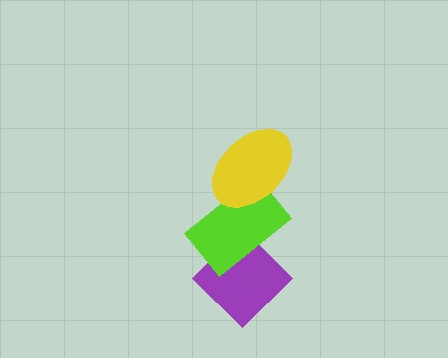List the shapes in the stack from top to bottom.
From top to bottom: the yellow ellipse, the lime rectangle, the purple diamond.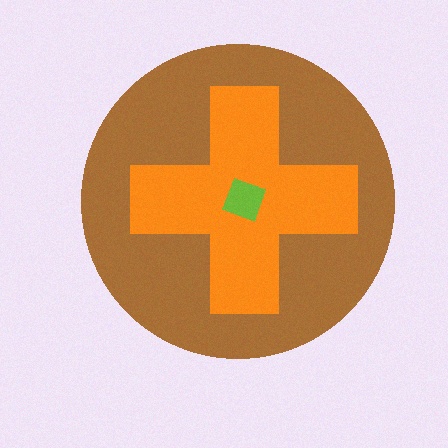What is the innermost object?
The lime diamond.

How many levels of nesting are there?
3.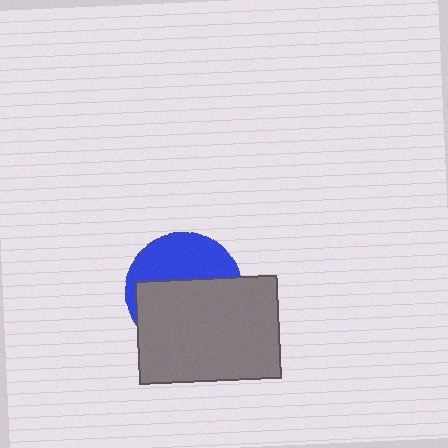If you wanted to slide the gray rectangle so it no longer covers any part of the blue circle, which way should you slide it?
Slide it down — that is the most direct way to separate the two shapes.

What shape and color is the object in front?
The object in front is a gray rectangle.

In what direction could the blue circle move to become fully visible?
The blue circle could move up. That would shift it out from behind the gray rectangle entirely.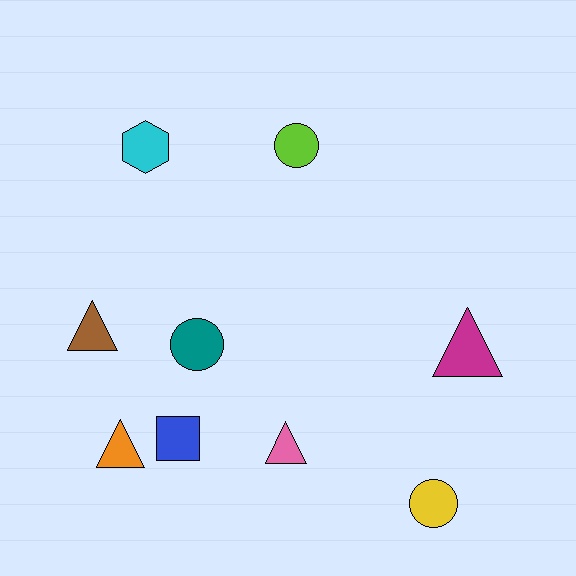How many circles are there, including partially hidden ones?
There are 3 circles.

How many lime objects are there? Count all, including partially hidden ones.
There is 1 lime object.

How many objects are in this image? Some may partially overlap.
There are 9 objects.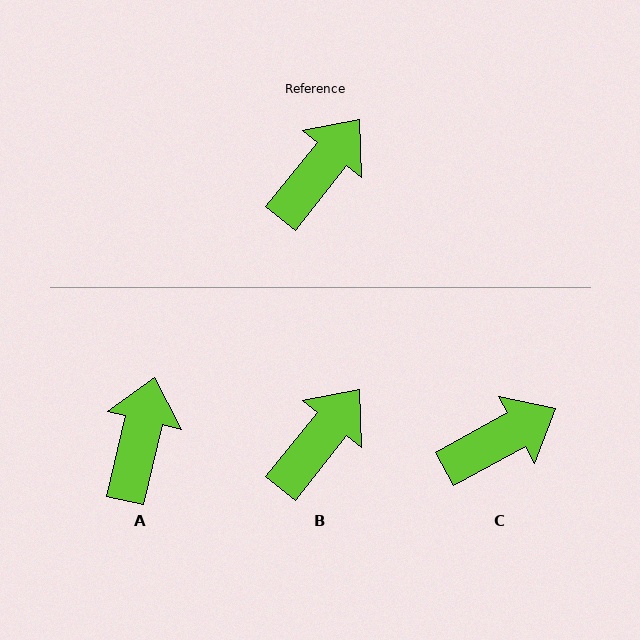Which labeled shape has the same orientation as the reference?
B.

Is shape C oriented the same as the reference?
No, it is off by about 23 degrees.